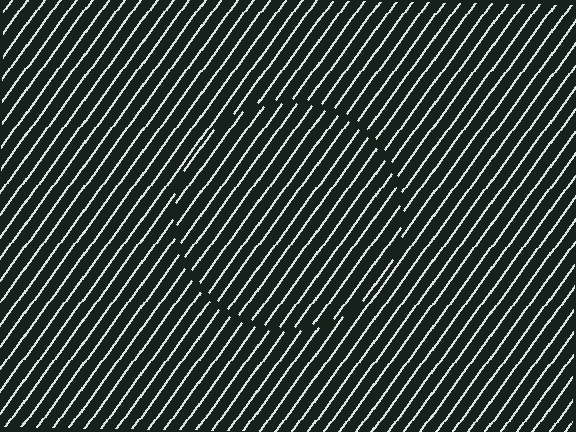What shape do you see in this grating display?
An illusory circle. The interior of the shape contains the same grating, shifted by half a period — the contour is defined by the phase discontinuity where line-ends from the inner and outer gratings abut.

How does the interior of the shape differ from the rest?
The interior of the shape contains the same grating, shifted by half a period — the contour is defined by the phase discontinuity where line-ends from the inner and outer gratings abut.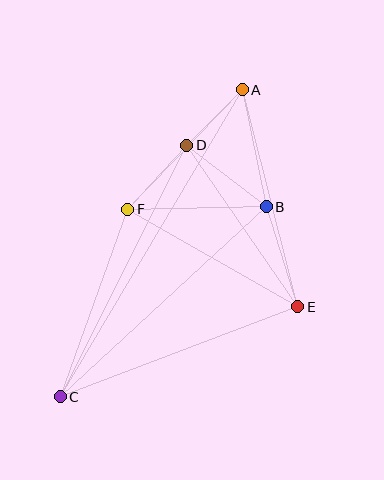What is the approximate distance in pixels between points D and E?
The distance between D and E is approximately 196 pixels.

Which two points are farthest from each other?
Points A and C are farthest from each other.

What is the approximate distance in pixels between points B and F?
The distance between B and F is approximately 139 pixels.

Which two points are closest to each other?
Points A and D are closest to each other.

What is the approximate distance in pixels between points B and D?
The distance between B and D is approximately 101 pixels.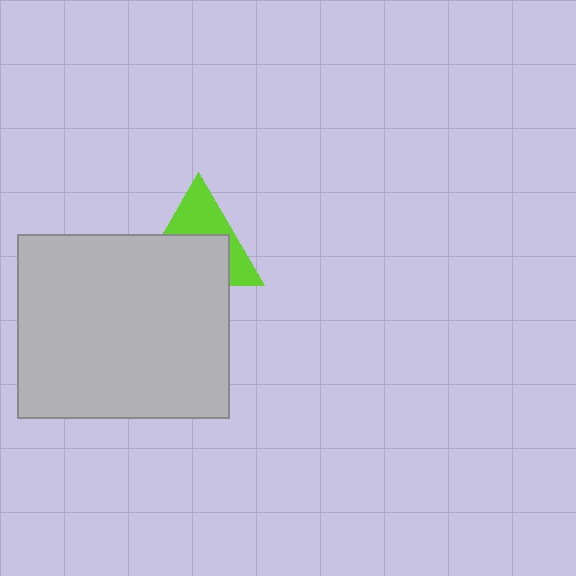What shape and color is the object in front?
The object in front is a light gray rectangle.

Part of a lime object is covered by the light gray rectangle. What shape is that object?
It is a triangle.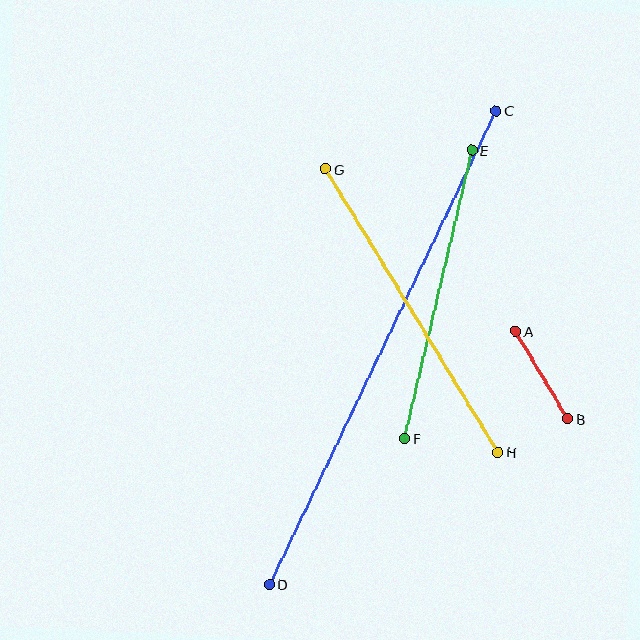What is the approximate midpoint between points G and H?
The midpoint is at approximately (412, 310) pixels.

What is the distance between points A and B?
The distance is approximately 102 pixels.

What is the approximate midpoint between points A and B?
The midpoint is at approximately (542, 375) pixels.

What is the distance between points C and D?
The distance is approximately 525 pixels.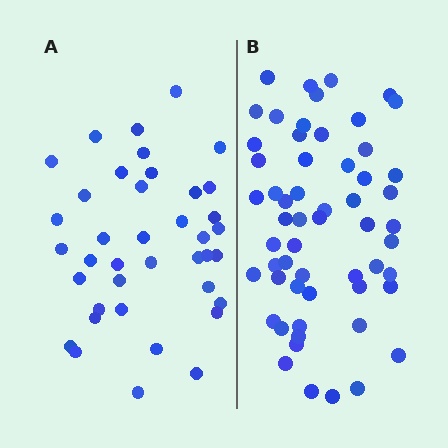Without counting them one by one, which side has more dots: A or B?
Region B (the right region) has more dots.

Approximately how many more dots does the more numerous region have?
Region B has approximately 20 more dots than region A.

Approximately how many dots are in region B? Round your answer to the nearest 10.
About 60 dots. (The exact count is 57, which rounds to 60.)